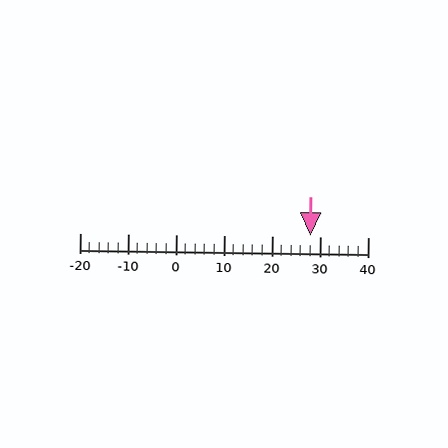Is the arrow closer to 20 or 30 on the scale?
The arrow is closer to 30.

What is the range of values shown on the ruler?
The ruler shows values from -20 to 40.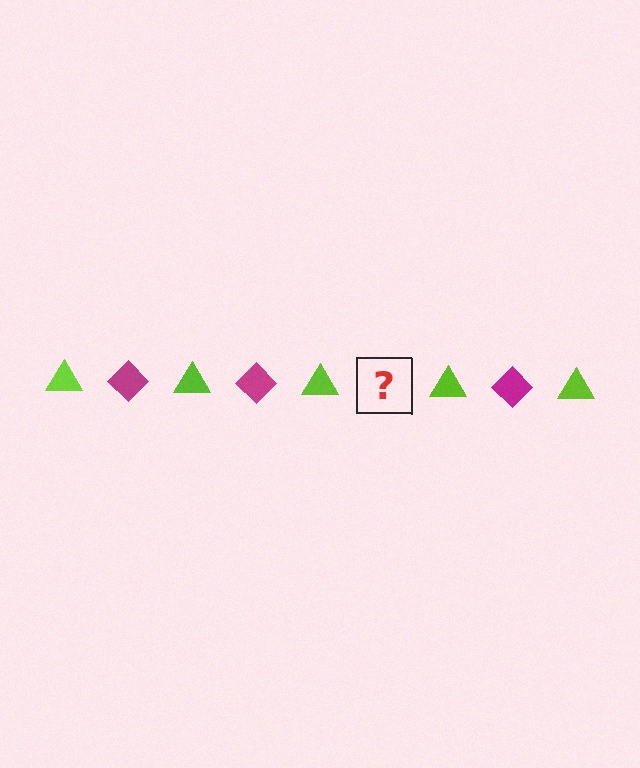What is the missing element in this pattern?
The missing element is a magenta diamond.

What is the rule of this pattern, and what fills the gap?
The rule is that the pattern alternates between lime triangle and magenta diamond. The gap should be filled with a magenta diamond.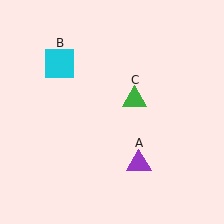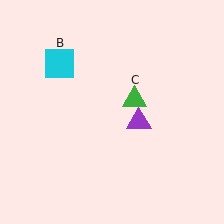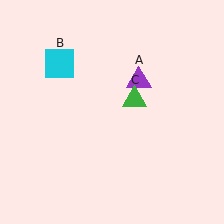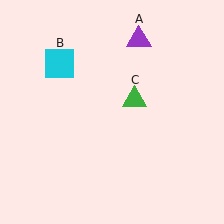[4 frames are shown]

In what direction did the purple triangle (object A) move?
The purple triangle (object A) moved up.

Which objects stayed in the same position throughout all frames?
Cyan square (object B) and green triangle (object C) remained stationary.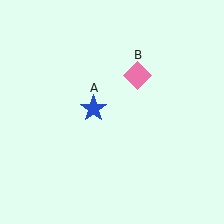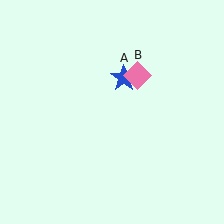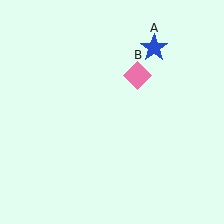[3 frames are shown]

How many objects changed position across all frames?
1 object changed position: blue star (object A).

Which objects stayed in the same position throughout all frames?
Pink diamond (object B) remained stationary.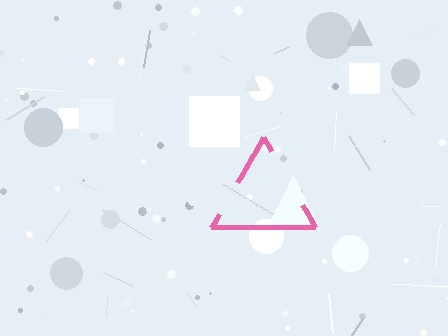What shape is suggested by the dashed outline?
The dashed outline suggests a triangle.